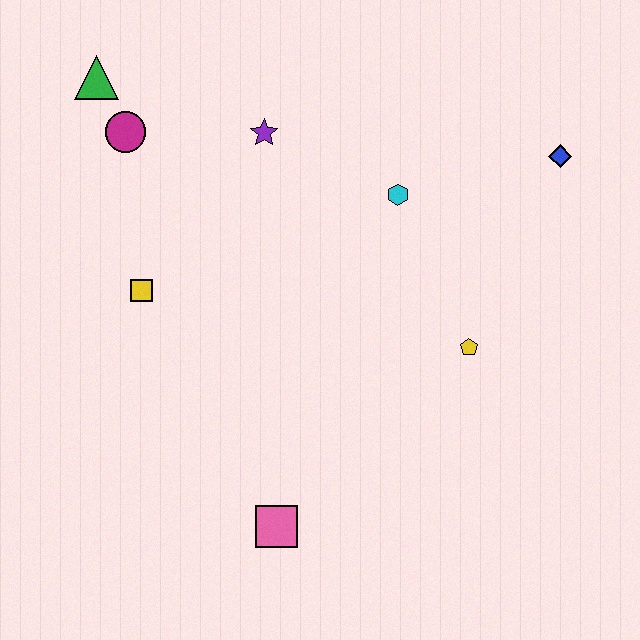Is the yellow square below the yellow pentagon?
No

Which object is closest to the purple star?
The magenta circle is closest to the purple star.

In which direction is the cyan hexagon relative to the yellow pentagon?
The cyan hexagon is above the yellow pentagon.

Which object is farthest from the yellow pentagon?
The green triangle is farthest from the yellow pentagon.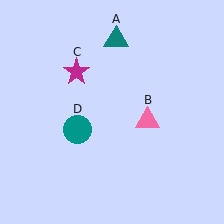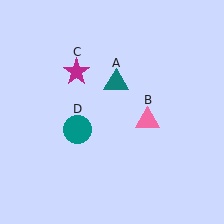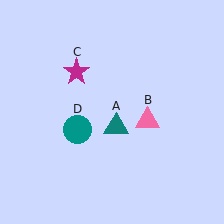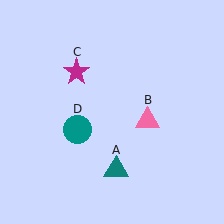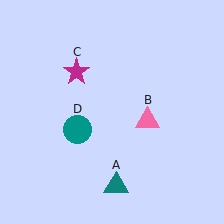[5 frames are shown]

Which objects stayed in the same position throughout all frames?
Pink triangle (object B) and magenta star (object C) and teal circle (object D) remained stationary.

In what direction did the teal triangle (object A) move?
The teal triangle (object A) moved down.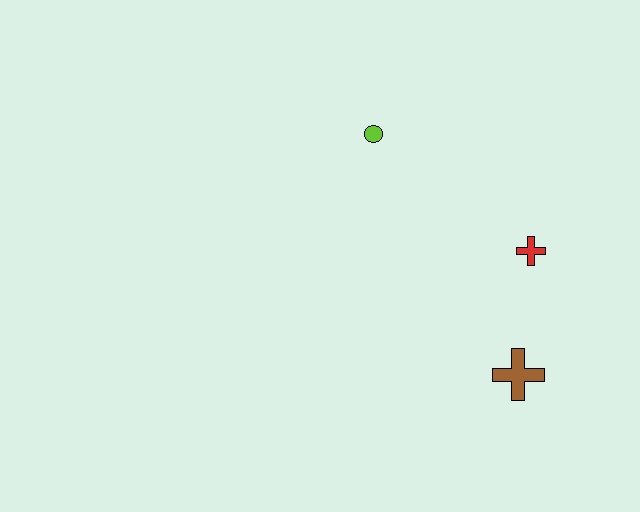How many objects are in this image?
There are 3 objects.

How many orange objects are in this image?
There are no orange objects.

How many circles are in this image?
There is 1 circle.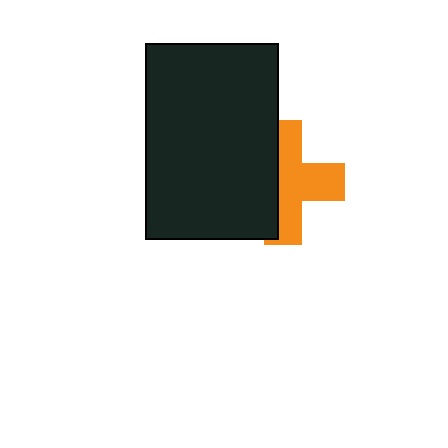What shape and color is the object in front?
The object in front is a black rectangle.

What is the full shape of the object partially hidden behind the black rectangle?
The partially hidden object is an orange cross.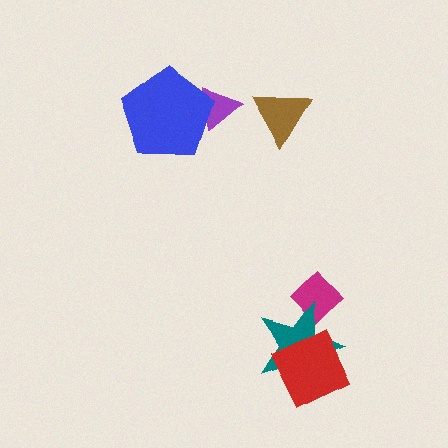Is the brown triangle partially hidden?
No, no other shape covers it.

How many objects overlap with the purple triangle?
1 object overlaps with the purple triangle.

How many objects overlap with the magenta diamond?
1 object overlaps with the magenta diamond.